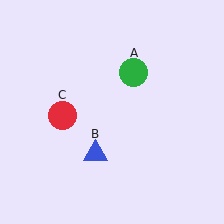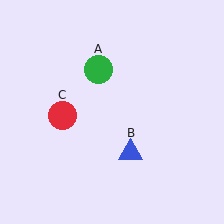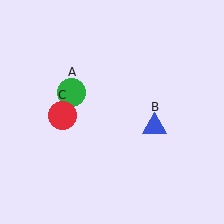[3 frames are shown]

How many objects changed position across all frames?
2 objects changed position: green circle (object A), blue triangle (object B).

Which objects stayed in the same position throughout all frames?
Red circle (object C) remained stationary.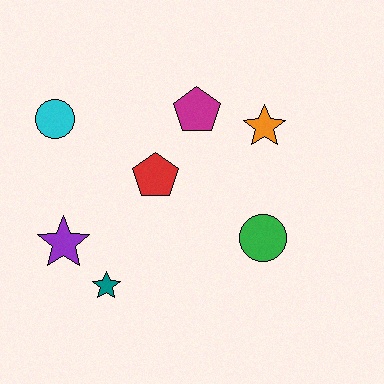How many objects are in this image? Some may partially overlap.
There are 7 objects.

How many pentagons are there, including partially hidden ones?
There are 2 pentagons.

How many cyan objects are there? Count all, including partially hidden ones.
There is 1 cyan object.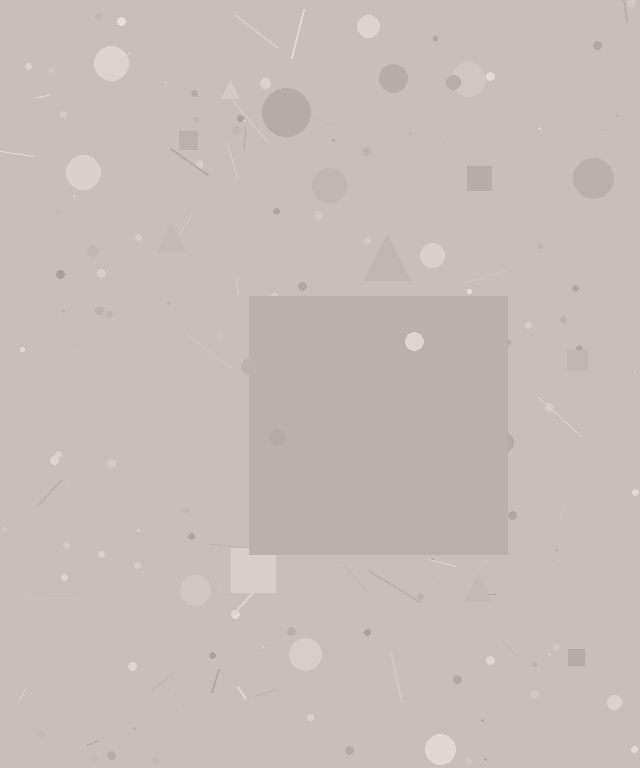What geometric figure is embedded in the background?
A square is embedded in the background.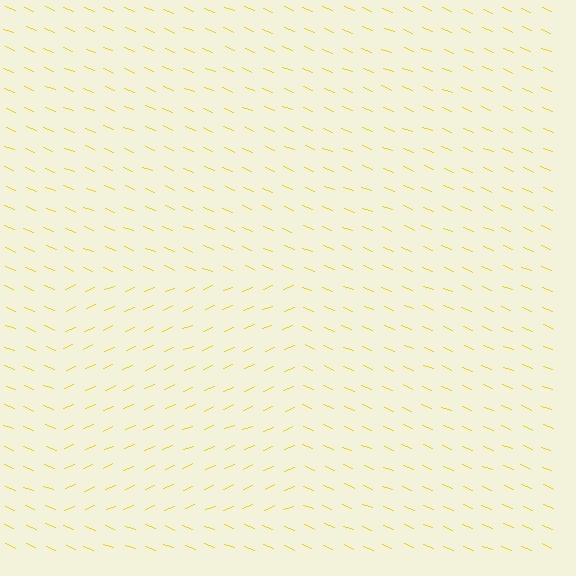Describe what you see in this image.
The image is filled with small yellow line segments. A rectangle region in the image has lines oriented differently from the surrounding lines, creating a visible texture boundary.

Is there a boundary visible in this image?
Yes, there is a texture boundary formed by a change in line orientation.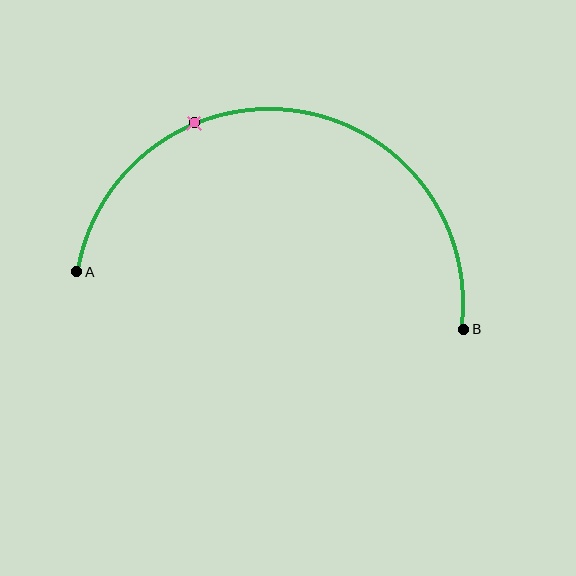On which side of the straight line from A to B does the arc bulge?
The arc bulges above the straight line connecting A and B.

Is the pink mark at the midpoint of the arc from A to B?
No. The pink mark lies on the arc but is closer to endpoint A. The arc midpoint would be at the point on the curve equidistant along the arc from both A and B.